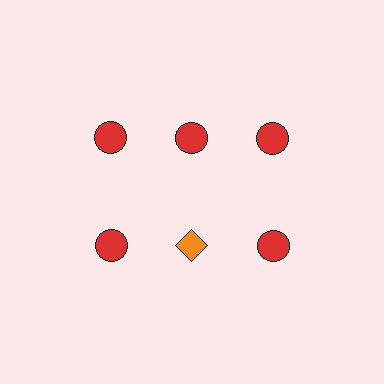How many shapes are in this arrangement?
There are 6 shapes arranged in a grid pattern.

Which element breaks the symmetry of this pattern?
The orange diamond in the second row, second from left column breaks the symmetry. All other shapes are red circles.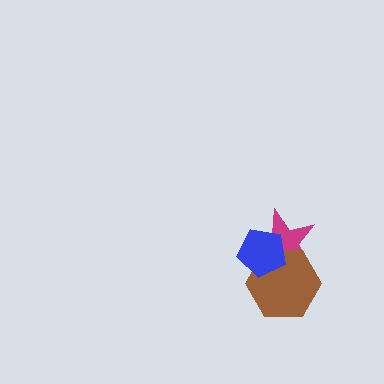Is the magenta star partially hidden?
Yes, it is partially covered by another shape.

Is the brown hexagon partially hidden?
Yes, it is partially covered by another shape.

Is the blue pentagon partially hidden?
No, no other shape covers it.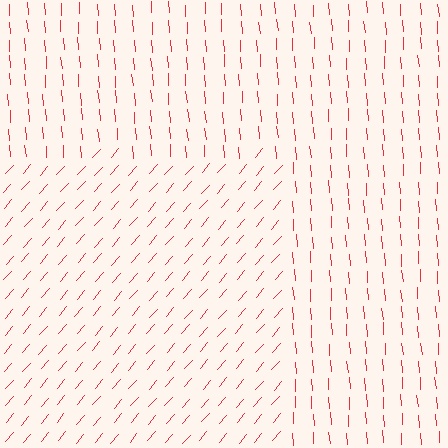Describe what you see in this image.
The image is filled with small red line segments. A rectangle region in the image has lines oriented differently from the surrounding lines, creating a visible texture boundary.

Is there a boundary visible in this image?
Yes, there is a texture boundary formed by a change in line orientation.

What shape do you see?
I see a rectangle.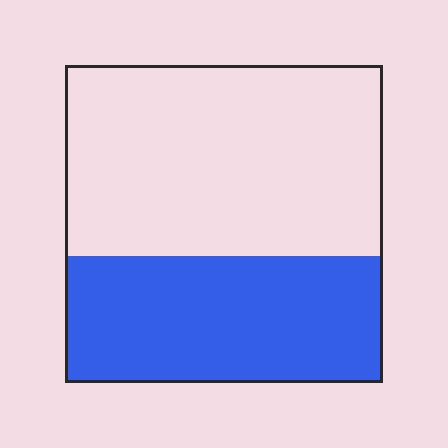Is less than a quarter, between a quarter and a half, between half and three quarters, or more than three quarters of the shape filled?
Between a quarter and a half.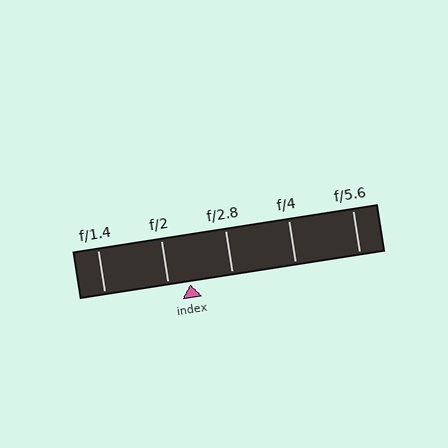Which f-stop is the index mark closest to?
The index mark is closest to f/2.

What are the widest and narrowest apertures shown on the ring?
The widest aperture shown is f/1.4 and the narrowest is f/5.6.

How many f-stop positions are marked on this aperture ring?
There are 5 f-stop positions marked.